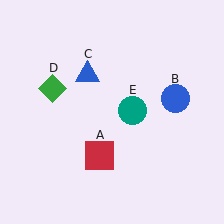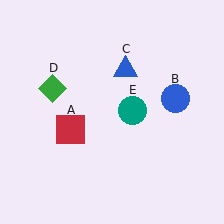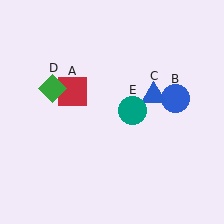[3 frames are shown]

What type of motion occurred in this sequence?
The red square (object A), blue triangle (object C) rotated clockwise around the center of the scene.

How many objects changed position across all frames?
2 objects changed position: red square (object A), blue triangle (object C).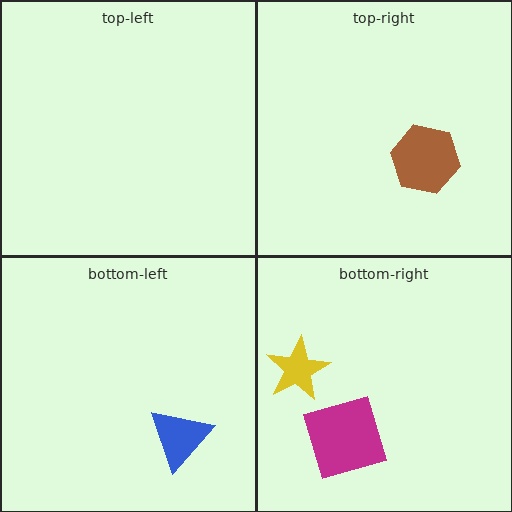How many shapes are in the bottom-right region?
2.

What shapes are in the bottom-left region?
The blue triangle.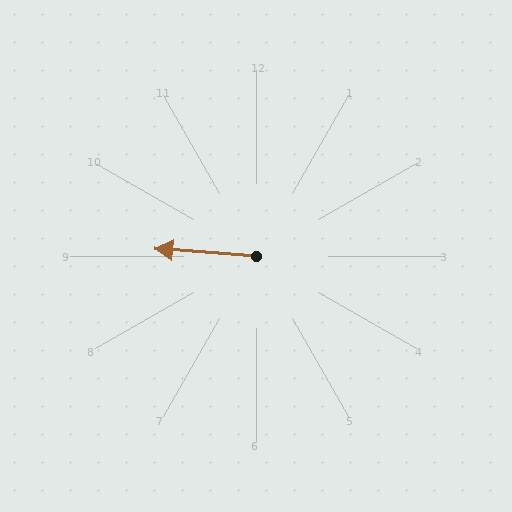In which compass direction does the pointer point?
West.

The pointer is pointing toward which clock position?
Roughly 9 o'clock.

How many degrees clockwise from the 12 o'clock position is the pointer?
Approximately 274 degrees.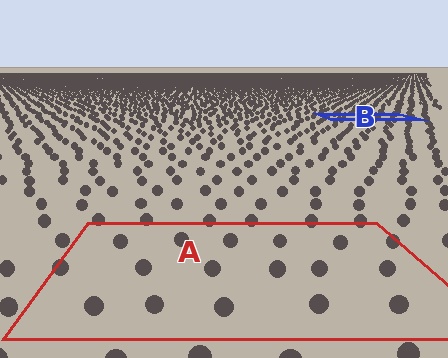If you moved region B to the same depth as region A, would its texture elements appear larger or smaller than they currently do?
They would appear larger. At a closer depth, the same texture elements are projected at a bigger on-screen size.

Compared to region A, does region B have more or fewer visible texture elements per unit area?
Region B has more texture elements per unit area — they are packed more densely because it is farther away.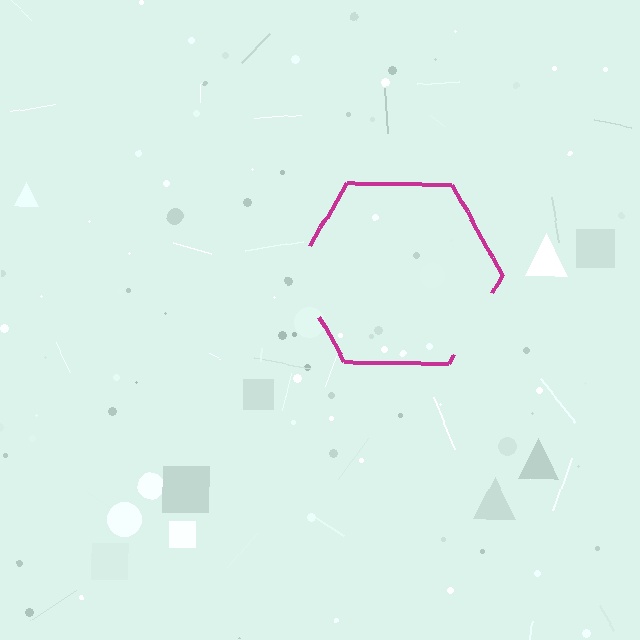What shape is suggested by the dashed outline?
The dashed outline suggests a hexagon.